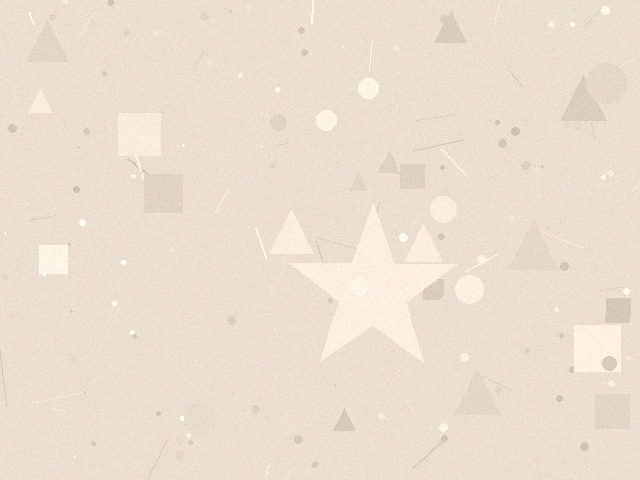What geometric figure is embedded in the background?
A star is embedded in the background.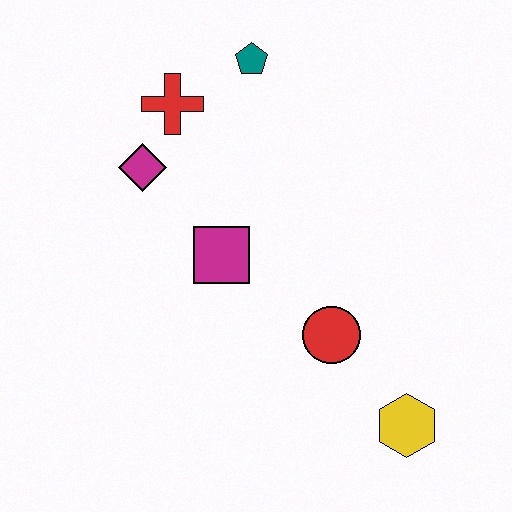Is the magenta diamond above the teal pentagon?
No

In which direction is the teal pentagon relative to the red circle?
The teal pentagon is above the red circle.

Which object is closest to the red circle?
The yellow hexagon is closest to the red circle.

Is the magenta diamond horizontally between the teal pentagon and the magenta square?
No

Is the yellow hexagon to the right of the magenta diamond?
Yes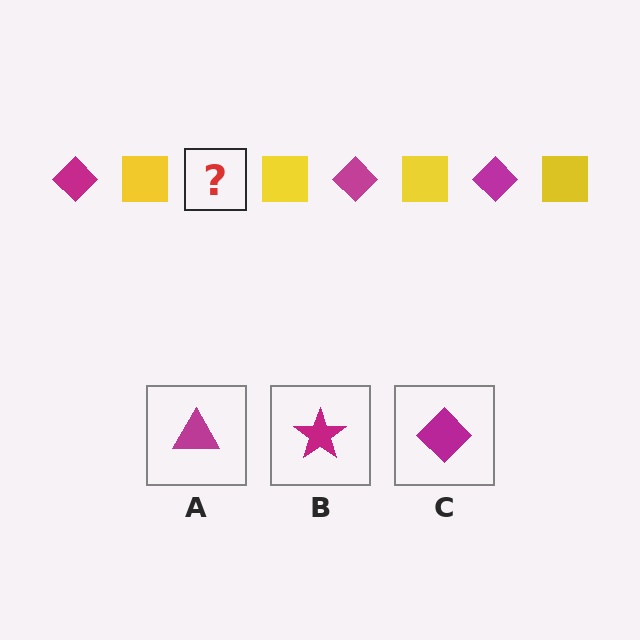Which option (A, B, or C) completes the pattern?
C.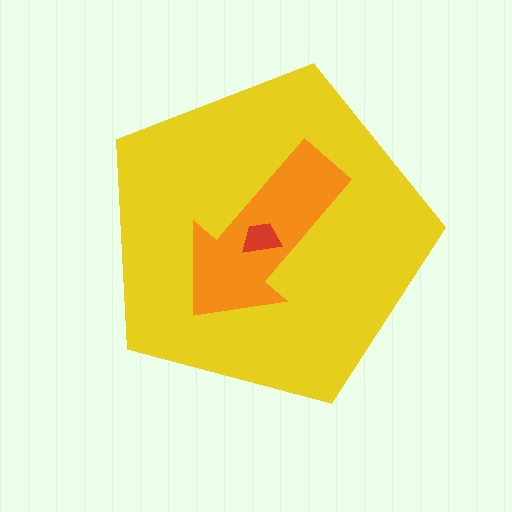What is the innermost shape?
The red trapezoid.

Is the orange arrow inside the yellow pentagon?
Yes.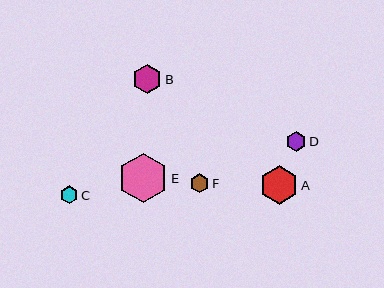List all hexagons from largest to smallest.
From largest to smallest: E, A, B, D, F, C.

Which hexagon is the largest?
Hexagon E is the largest with a size of approximately 49 pixels.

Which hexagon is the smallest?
Hexagon C is the smallest with a size of approximately 18 pixels.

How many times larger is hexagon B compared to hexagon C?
Hexagon B is approximately 1.6 times the size of hexagon C.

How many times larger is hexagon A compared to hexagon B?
Hexagon A is approximately 1.3 times the size of hexagon B.